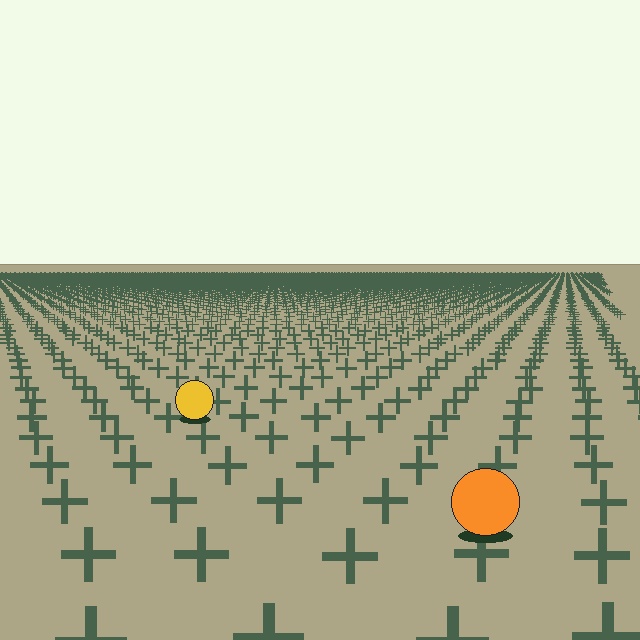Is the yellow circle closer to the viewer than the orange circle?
No. The orange circle is closer — you can tell from the texture gradient: the ground texture is coarser near it.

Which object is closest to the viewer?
The orange circle is closest. The texture marks near it are larger and more spread out.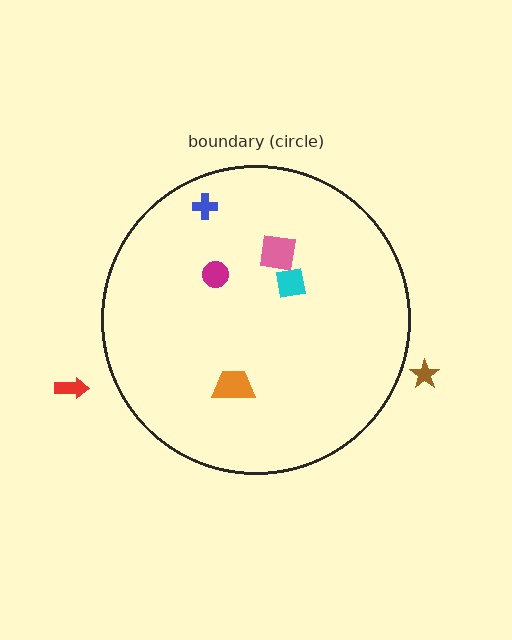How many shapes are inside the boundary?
5 inside, 2 outside.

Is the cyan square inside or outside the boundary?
Inside.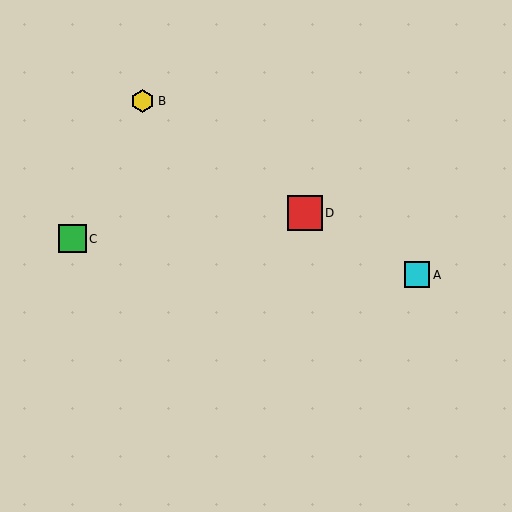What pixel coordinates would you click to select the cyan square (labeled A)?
Click at (417, 275) to select the cyan square A.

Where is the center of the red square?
The center of the red square is at (305, 213).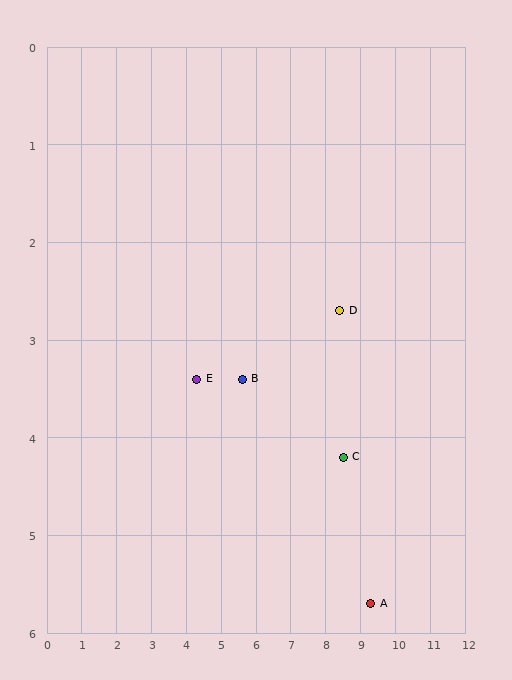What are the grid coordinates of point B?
Point B is at approximately (5.6, 3.4).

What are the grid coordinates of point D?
Point D is at approximately (8.4, 2.7).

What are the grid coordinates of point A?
Point A is at approximately (9.3, 5.7).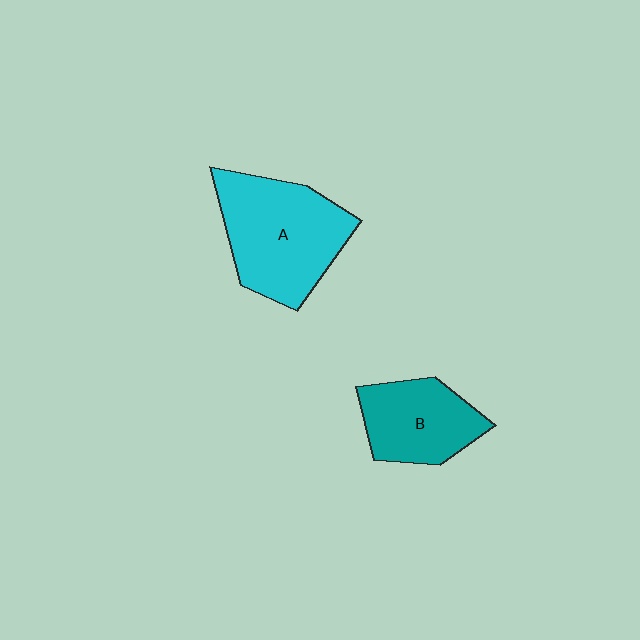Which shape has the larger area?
Shape A (cyan).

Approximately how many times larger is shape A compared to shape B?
Approximately 1.5 times.